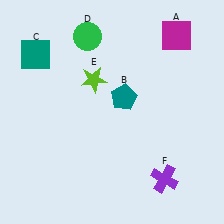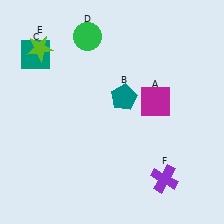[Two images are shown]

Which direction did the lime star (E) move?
The lime star (E) moved left.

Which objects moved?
The objects that moved are: the magenta square (A), the lime star (E).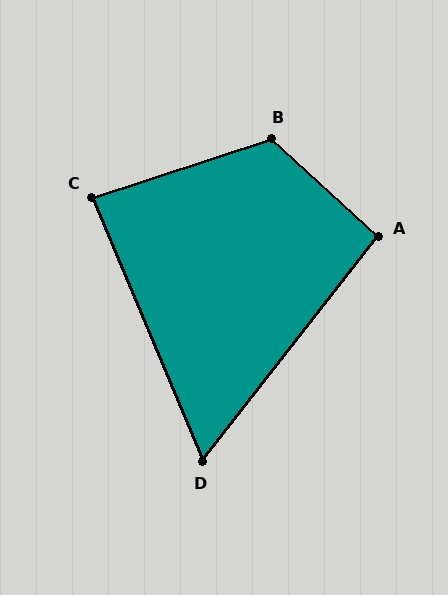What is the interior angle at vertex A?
Approximately 95 degrees (approximately right).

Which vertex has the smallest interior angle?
D, at approximately 61 degrees.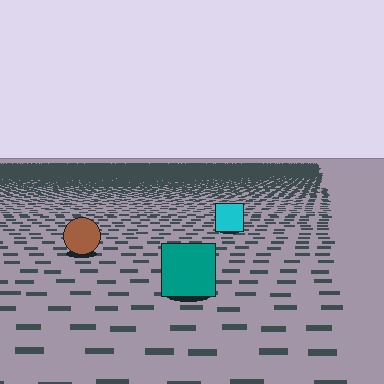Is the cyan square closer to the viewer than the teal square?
No. The teal square is closer — you can tell from the texture gradient: the ground texture is coarser near it.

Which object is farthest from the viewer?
The cyan square is farthest from the viewer. It appears smaller and the ground texture around it is denser.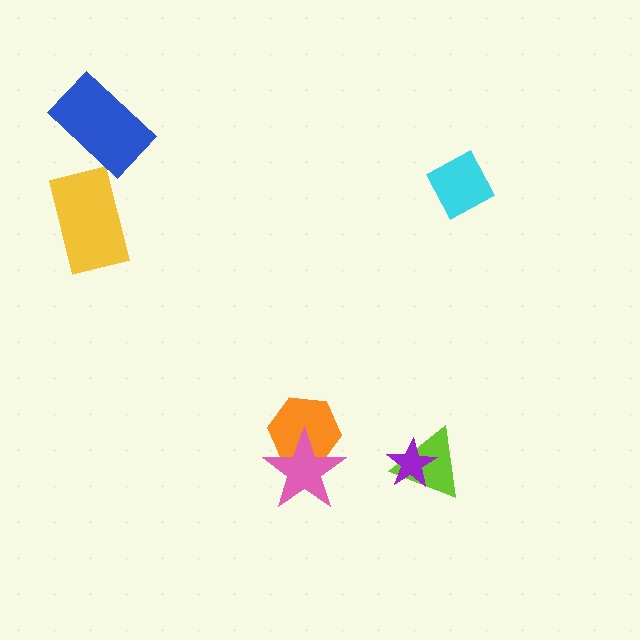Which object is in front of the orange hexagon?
The pink star is in front of the orange hexagon.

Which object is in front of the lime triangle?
The purple star is in front of the lime triangle.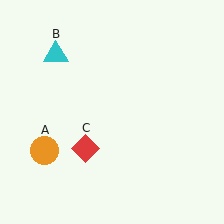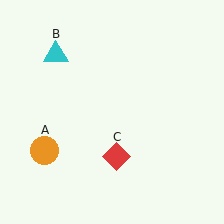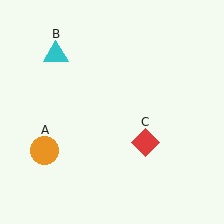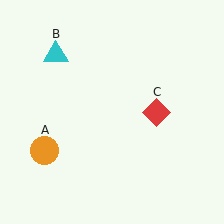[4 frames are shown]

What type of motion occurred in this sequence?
The red diamond (object C) rotated counterclockwise around the center of the scene.